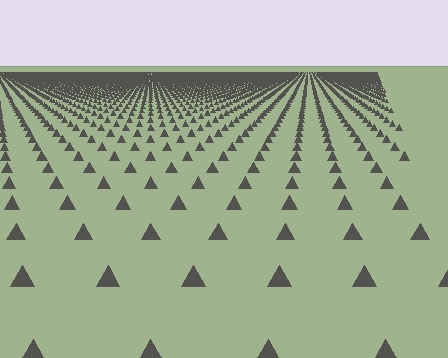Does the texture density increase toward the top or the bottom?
Density increases toward the top.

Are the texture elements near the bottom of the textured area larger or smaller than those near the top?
Larger. Near the bottom, elements are closer to the viewer and appear at a bigger on-screen size.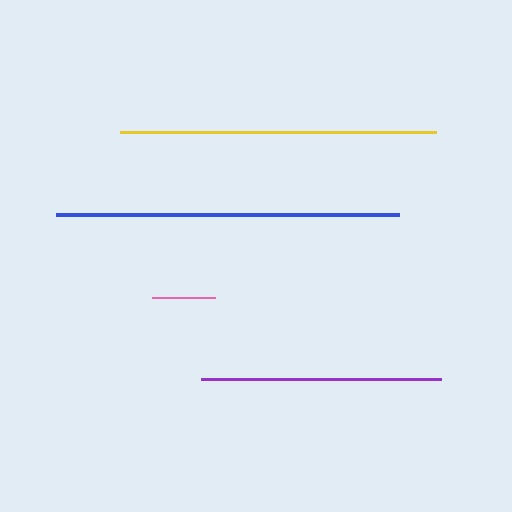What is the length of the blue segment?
The blue segment is approximately 343 pixels long.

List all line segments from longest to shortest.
From longest to shortest: blue, yellow, purple, pink.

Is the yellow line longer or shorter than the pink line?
The yellow line is longer than the pink line.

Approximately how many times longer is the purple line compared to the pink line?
The purple line is approximately 3.8 times the length of the pink line.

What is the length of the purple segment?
The purple segment is approximately 240 pixels long.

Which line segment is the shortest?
The pink line is the shortest at approximately 63 pixels.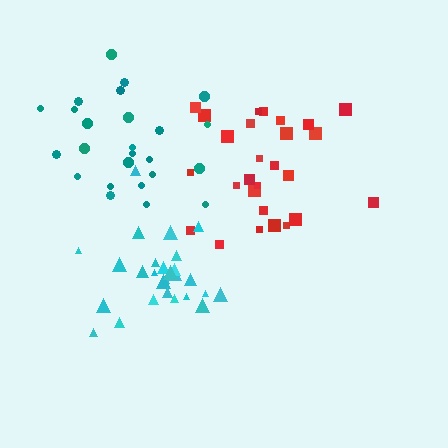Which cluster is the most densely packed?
Cyan.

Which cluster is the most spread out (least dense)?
Red.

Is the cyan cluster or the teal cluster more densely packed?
Cyan.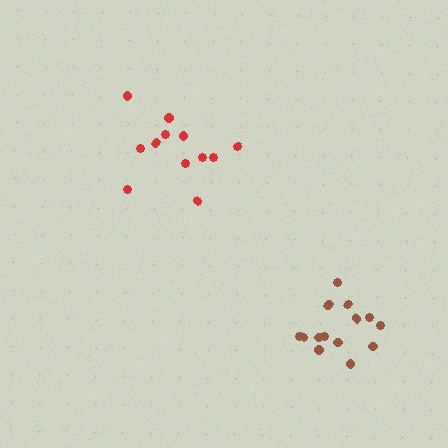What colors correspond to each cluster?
The clusters are colored: red, brown.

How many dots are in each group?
Group 1: 12 dots, Group 2: 14 dots (26 total).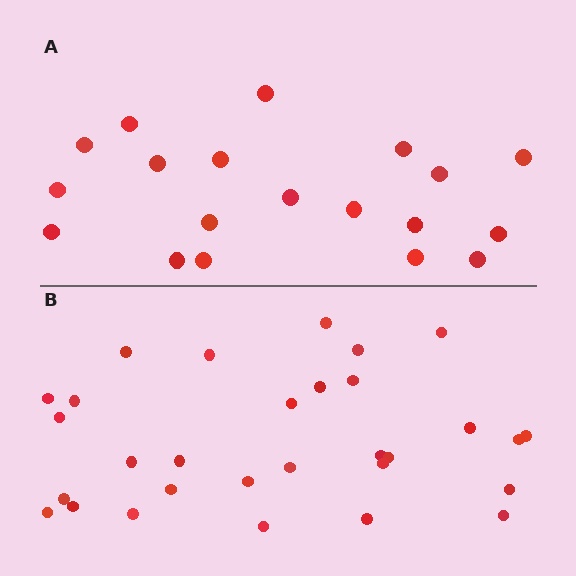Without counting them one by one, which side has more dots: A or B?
Region B (the bottom region) has more dots.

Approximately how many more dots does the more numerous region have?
Region B has roughly 12 or so more dots than region A.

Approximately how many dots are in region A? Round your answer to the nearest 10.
About 20 dots. (The exact count is 19, which rounds to 20.)